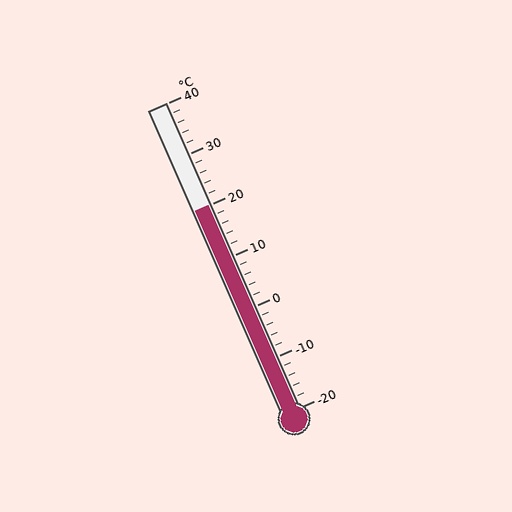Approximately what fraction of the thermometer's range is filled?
The thermometer is filled to approximately 65% of its range.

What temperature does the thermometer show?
The thermometer shows approximately 20°C.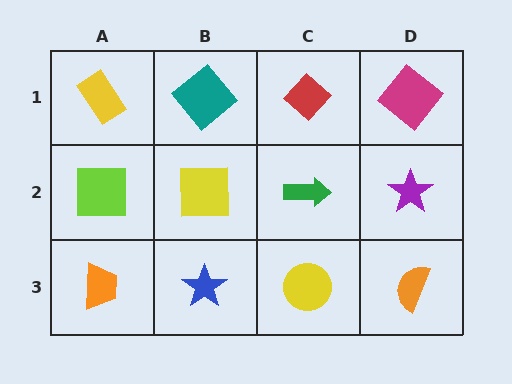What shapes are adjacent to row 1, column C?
A green arrow (row 2, column C), a teal diamond (row 1, column B), a magenta diamond (row 1, column D).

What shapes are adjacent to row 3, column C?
A green arrow (row 2, column C), a blue star (row 3, column B), an orange semicircle (row 3, column D).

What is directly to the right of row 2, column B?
A green arrow.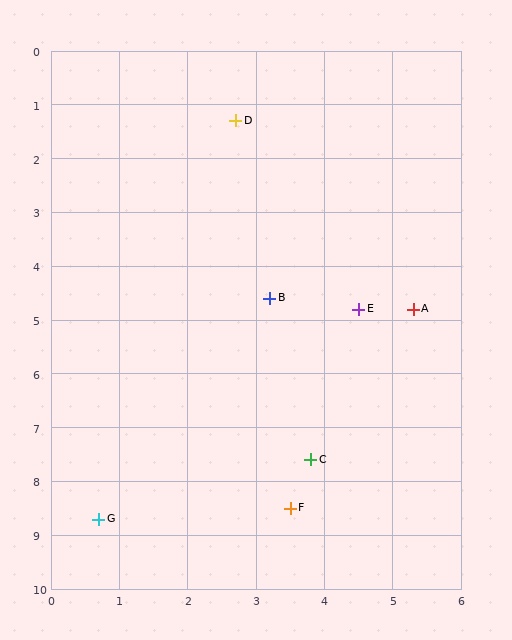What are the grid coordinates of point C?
Point C is at approximately (3.8, 7.6).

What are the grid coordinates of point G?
Point G is at approximately (0.7, 8.7).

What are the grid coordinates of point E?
Point E is at approximately (4.5, 4.8).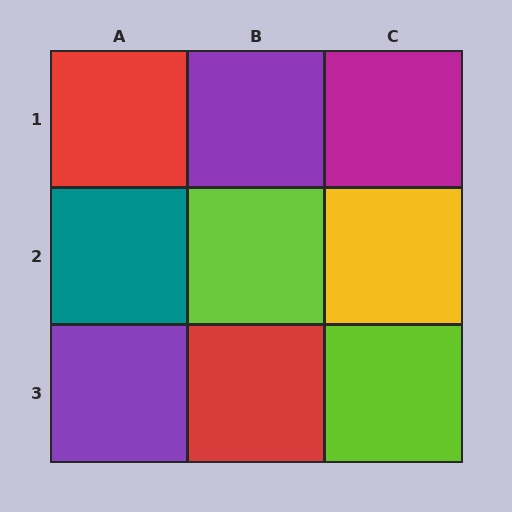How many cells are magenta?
1 cell is magenta.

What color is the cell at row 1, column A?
Red.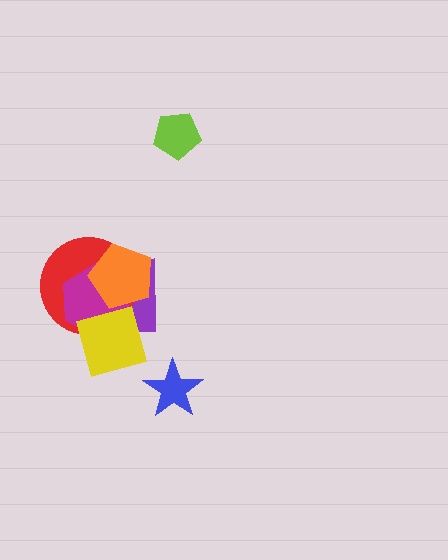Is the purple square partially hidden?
Yes, it is partially covered by another shape.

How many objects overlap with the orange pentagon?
4 objects overlap with the orange pentagon.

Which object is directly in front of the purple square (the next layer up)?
The red circle is directly in front of the purple square.